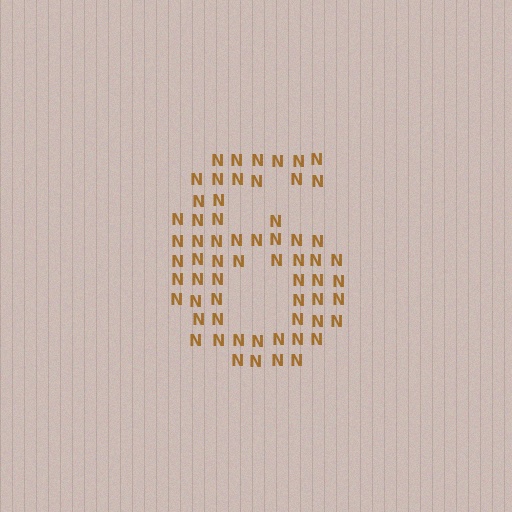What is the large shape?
The large shape is the digit 6.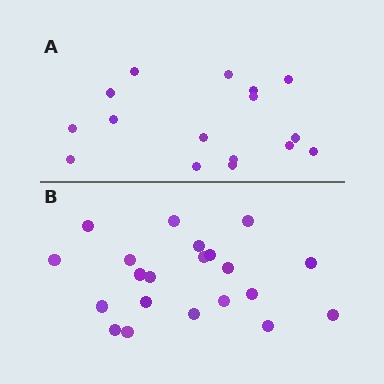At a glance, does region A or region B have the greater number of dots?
Region B (the bottom region) has more dots.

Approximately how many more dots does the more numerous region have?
Region B has about 5 more dots than region A.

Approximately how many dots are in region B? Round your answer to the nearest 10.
About 20 dots. (The exact count is 21, which rounds to 20.)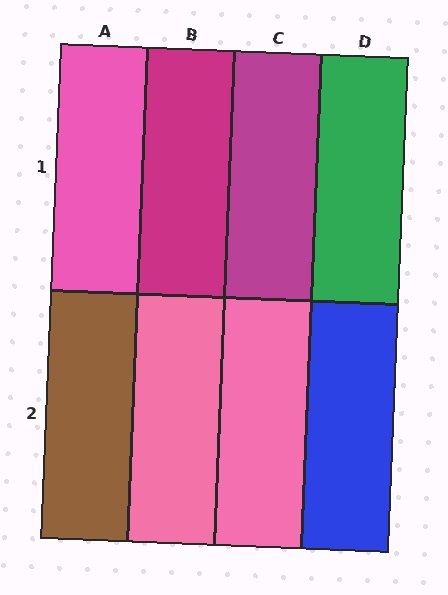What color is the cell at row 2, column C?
Pink.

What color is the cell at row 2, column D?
Blue.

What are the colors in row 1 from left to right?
Pink, magenta, magenta, green.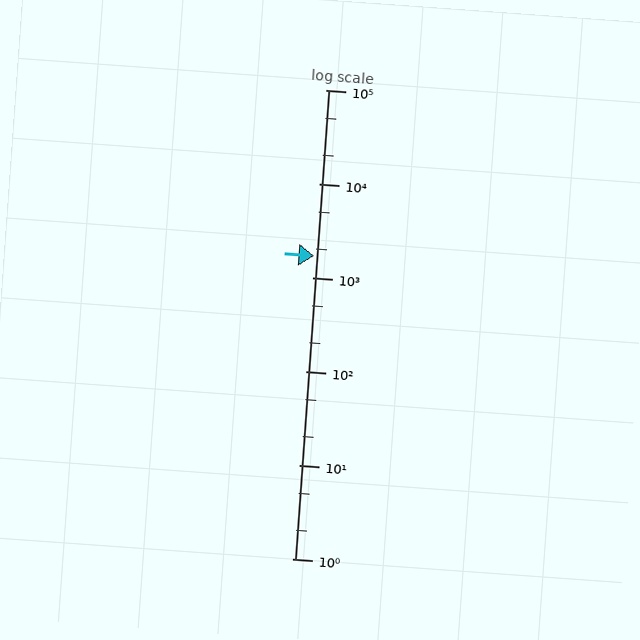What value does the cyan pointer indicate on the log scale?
The pointer indicates approximately 1700.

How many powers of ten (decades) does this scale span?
The scale spans 5 decades, from 1 to 100000.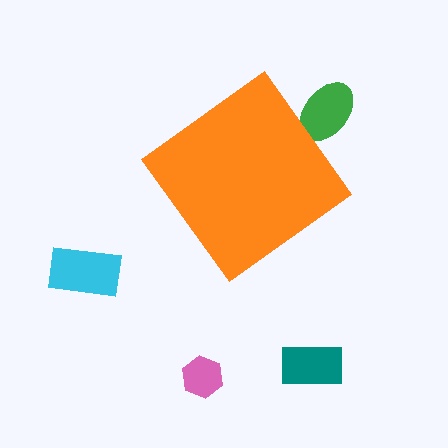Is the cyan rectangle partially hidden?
No, the cyan rectangle is fully visible.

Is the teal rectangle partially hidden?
No, the teal rectangle is fully visible.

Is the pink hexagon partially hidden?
No, the pink hexagon is fully visible.